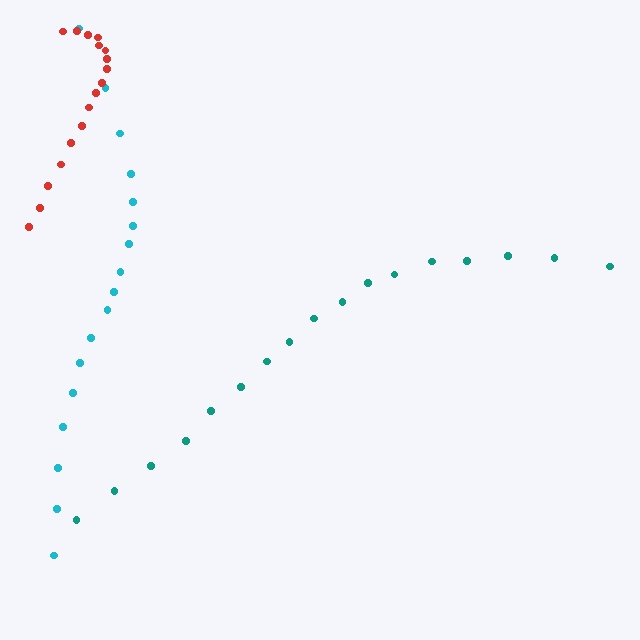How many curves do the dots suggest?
There are 3 distinct paths.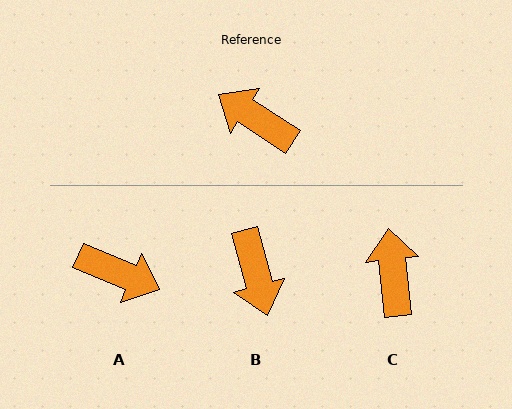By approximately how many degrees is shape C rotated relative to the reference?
Approximately 51 degrees clockwise.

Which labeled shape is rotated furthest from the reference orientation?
A, about 170 degrees away.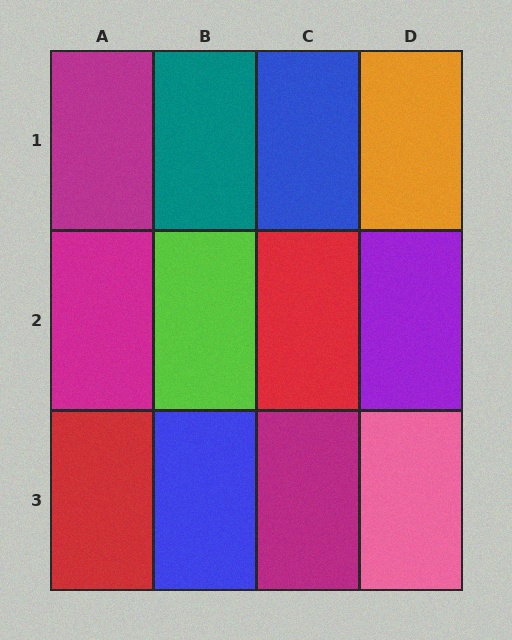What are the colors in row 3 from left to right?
Red, blue, magenta, pink.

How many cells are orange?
1 cell is orange.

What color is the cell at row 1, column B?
Teal.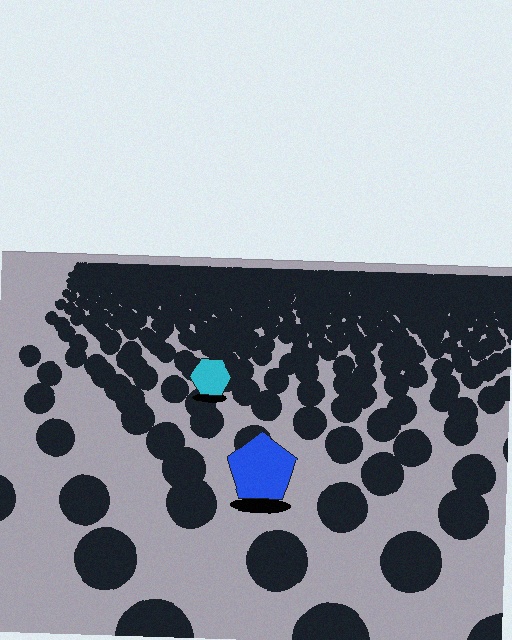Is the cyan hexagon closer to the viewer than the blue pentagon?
No. The blue pentagon is closer — you can tell from the texture gradient: the ground texture is coarser near it.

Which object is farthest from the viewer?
The cyan hexagon is farthest from the viewer. It appears smaller and the ground texture around it is denser.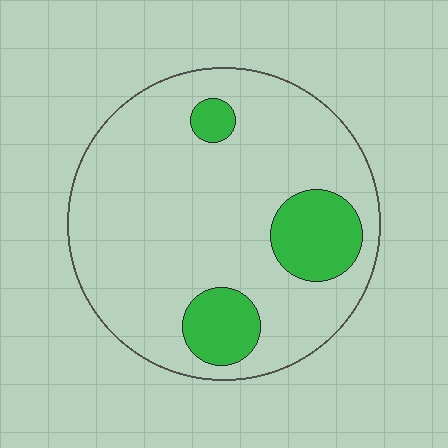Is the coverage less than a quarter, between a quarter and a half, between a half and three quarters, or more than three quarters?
Less than a quarter.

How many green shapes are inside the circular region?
3.